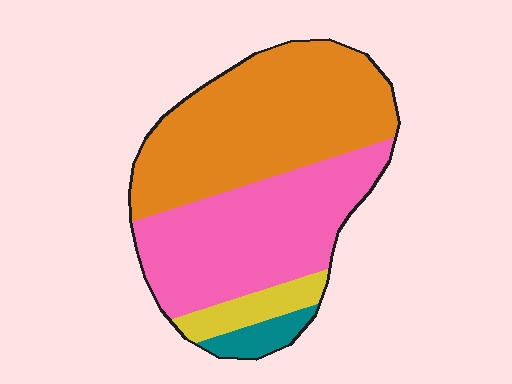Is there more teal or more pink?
Pink.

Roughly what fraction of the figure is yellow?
Yellow takes up about one tenth (1/10) of the figure.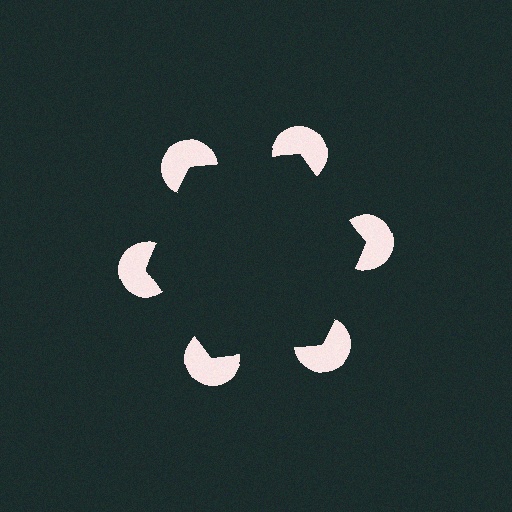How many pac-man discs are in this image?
There are 6 — one at each vertex of the illusory hexagon.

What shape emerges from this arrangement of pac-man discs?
An illusory hexagon — its edges are inferred from the aligned wedge cuts in the pac-man discs, not physically drawn.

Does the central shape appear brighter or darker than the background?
It typically appears slightly darker than the background, even though no actual brightness change is drawn.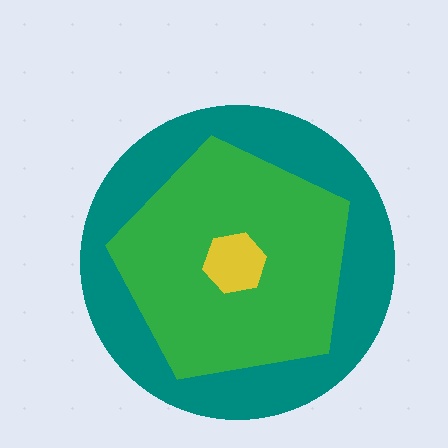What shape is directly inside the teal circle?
The green pentagon.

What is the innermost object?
The yellow hexagon.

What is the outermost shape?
The teal circle.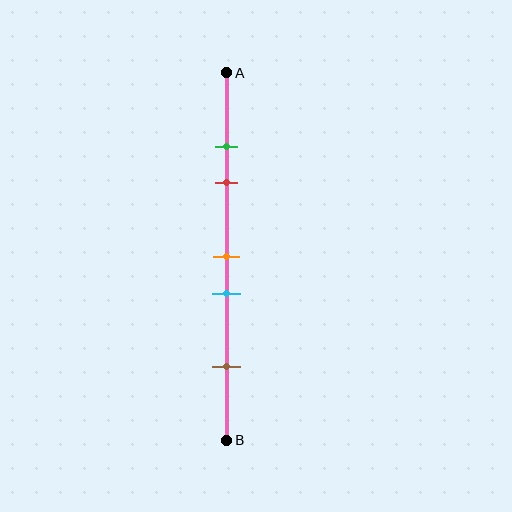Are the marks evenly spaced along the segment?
No, the marks are not evenly spaced.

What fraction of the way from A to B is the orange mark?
The orange mark is approximately 50% (0.5) of the way from A to B.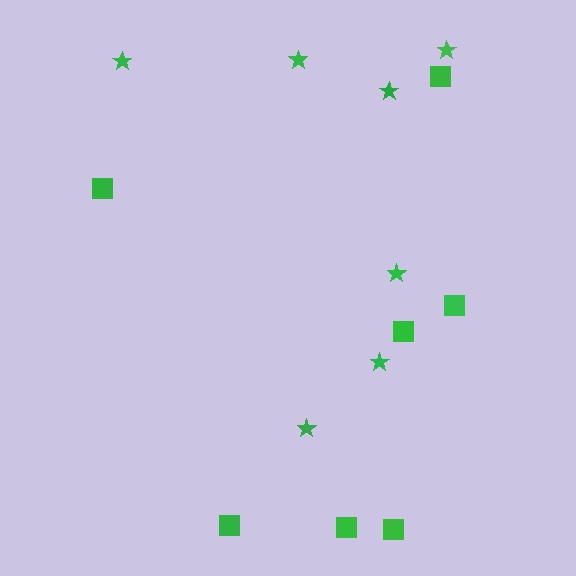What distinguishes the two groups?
There are 2 groups: one group of stars (7) and one group of squares (7).